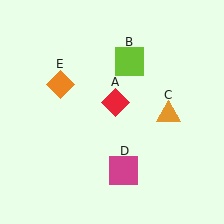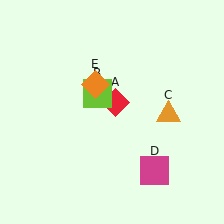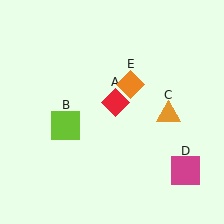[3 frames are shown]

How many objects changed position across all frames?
3 objects changed position: lime square (object B), magenta square (object D), orange diamond (object E).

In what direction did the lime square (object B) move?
The lime square (object B) moved down and to the left.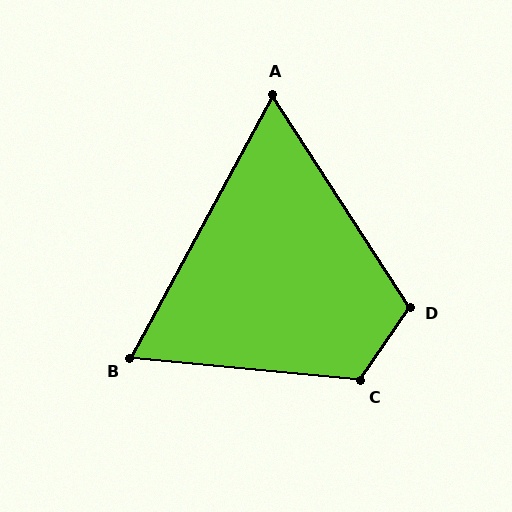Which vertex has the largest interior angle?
C, at approximately 119 degrees.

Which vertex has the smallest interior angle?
A, at approximately 61 degrees.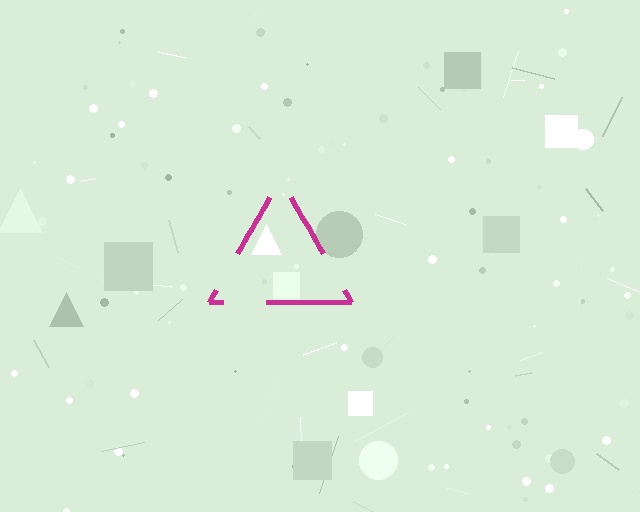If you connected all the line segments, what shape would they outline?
They would outline a triangle.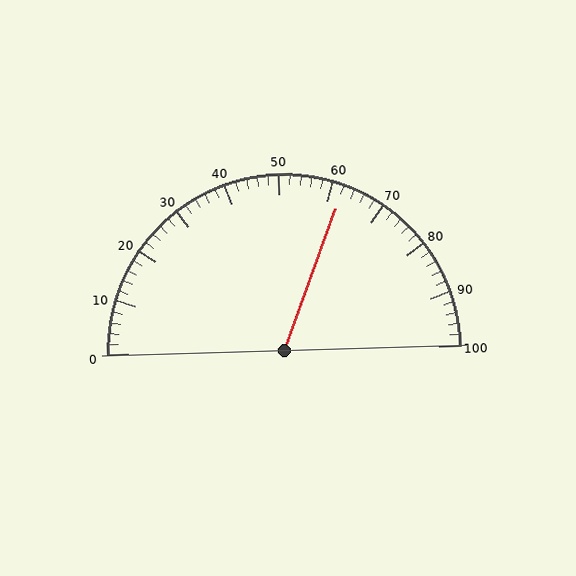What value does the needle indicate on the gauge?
The needle indicates approximately 62.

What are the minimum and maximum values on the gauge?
The gauge ranges from 0 to 100.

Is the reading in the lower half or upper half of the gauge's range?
The reading is in the upper half of the range (0 to 100).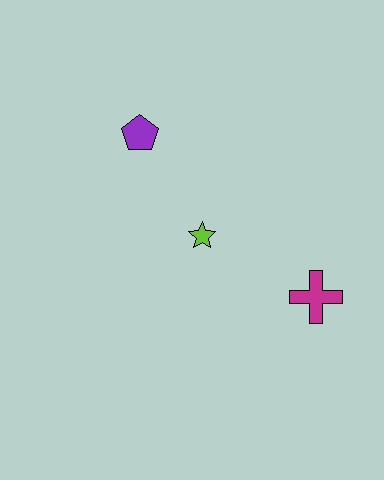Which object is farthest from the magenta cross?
The purple pentagon is farthest from the magenta cross.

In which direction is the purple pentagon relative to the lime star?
The purple pentagon is above the lime star.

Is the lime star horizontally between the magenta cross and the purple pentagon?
Yes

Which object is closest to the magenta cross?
The lime star is closest to the magenta cross.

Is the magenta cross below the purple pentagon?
Yes